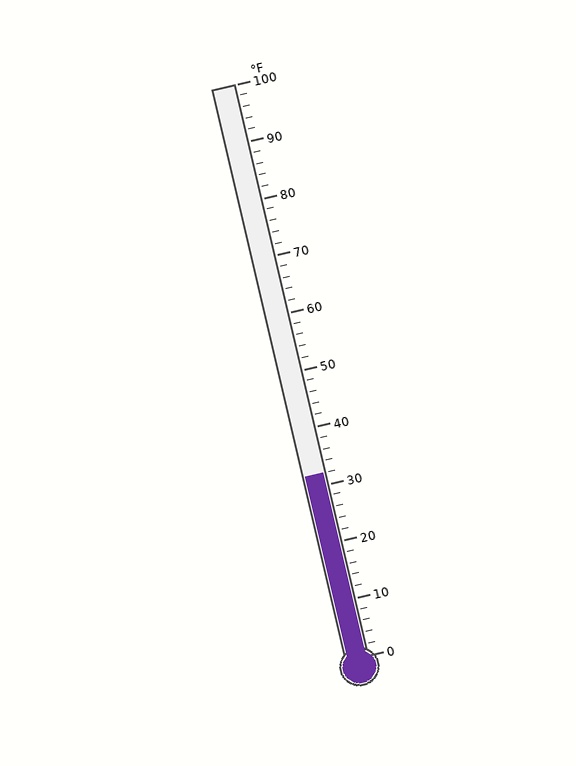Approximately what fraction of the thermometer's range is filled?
The thermometer is filled to approximately 30% of its range.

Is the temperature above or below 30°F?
The temperature is above 30°F.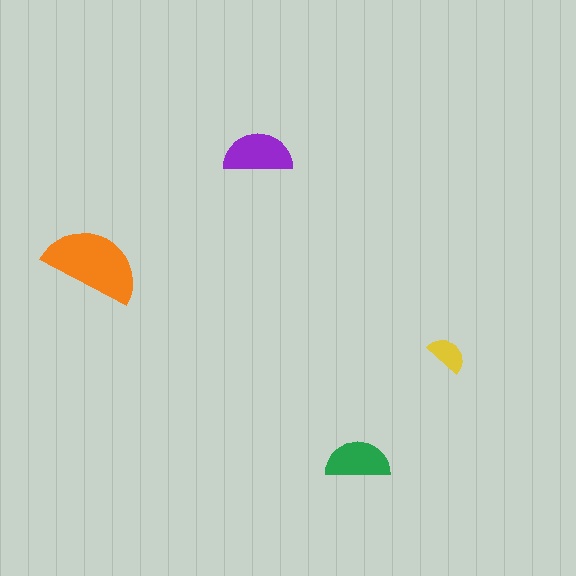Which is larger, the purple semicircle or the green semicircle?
The purple one.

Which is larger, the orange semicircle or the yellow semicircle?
The orange one.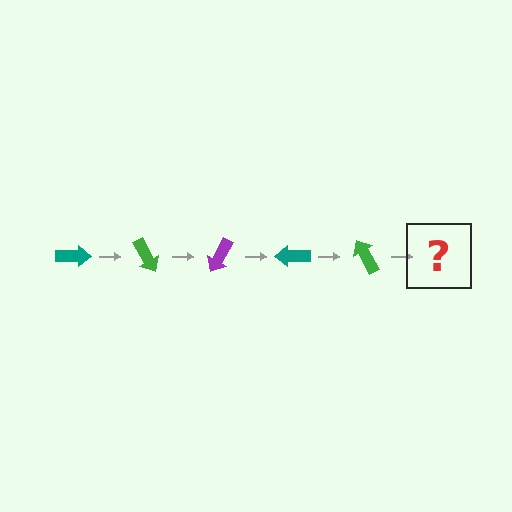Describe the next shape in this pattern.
It should be a purple arrow, rotated 300 degrees from the start.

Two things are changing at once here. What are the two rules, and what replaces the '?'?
The two rules are that it rotates 60 degrees each step and the color cycles through teal, green, and purple. The '?' should be a purple arrow, rotated 300 degrees from the start.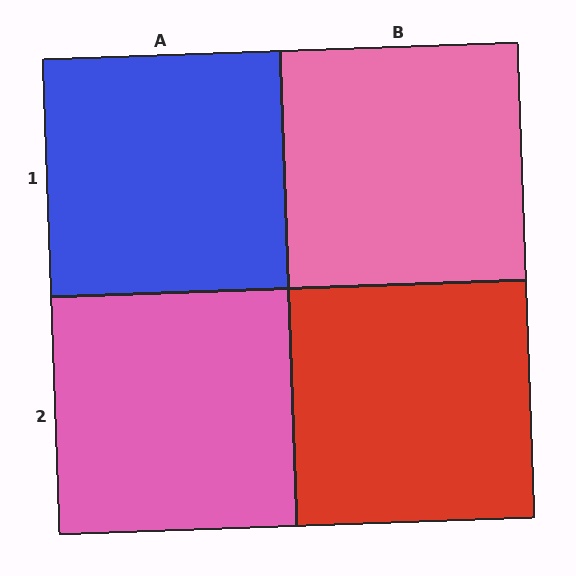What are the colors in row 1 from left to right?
Blue, pink.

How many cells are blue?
1 cell is blue.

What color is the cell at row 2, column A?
Pink.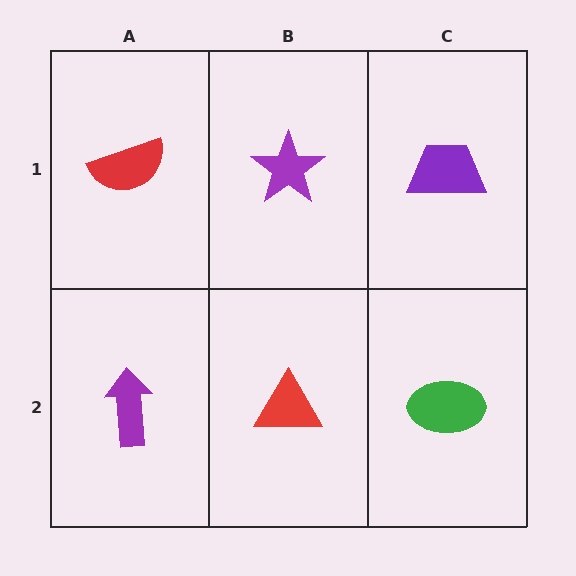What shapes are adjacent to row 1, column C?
A green ellipse (row 2, column C), a purple star (row 1, column B).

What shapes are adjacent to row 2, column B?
A purple star (row 1, column B), a purple arrow (row 2, column A), a green ellipse (row 2, column C).